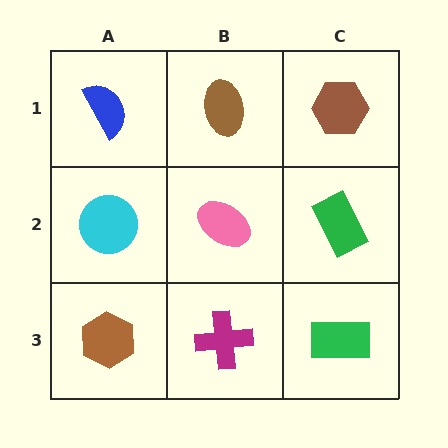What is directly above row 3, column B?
A pink ellipse.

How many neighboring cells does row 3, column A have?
2.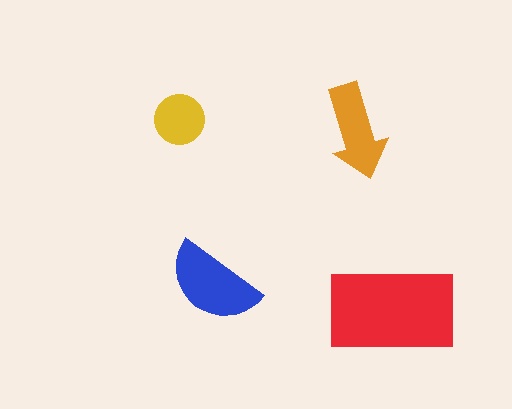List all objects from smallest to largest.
The yellow circle, the orange arrow, the blue semicircle, the red rectangle.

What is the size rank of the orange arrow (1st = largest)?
3rd.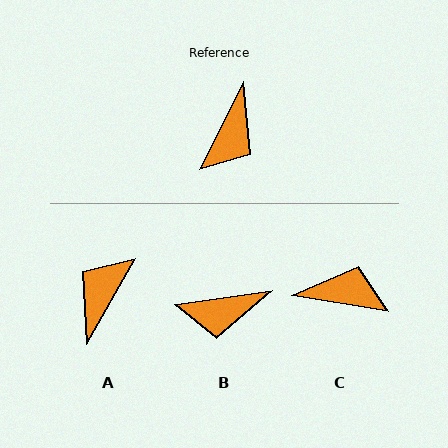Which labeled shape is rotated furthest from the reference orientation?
A, about 177 degrees away.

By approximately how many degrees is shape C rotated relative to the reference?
Approximately 107 degrees counter-clockwise.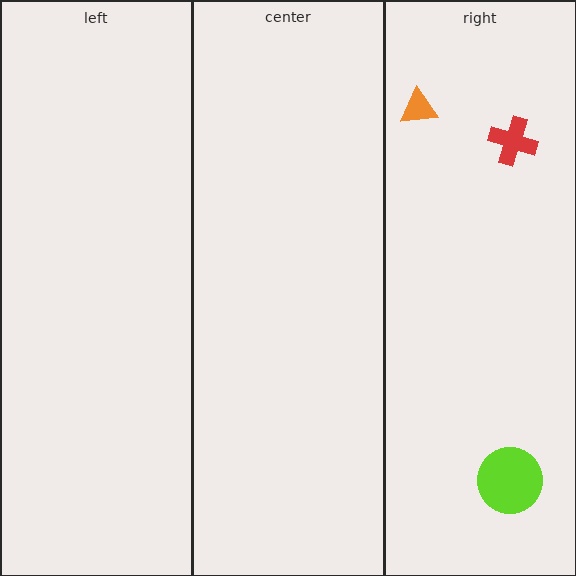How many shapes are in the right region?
3.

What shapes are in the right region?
The orange triangle, the red cross, the lime circle.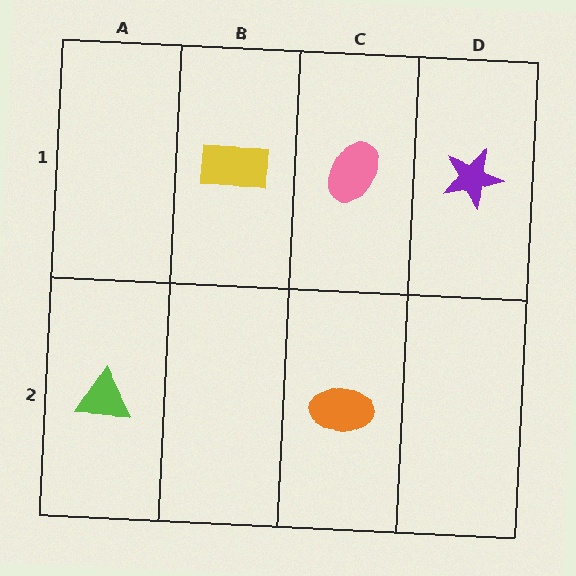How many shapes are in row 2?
2 shapes.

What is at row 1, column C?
A pink ellipse.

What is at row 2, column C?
An orange ellipse.